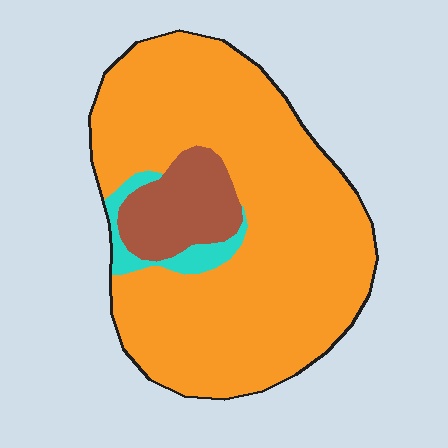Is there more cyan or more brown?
Brown.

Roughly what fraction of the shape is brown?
Brown takes up about one eighth (1/8) of the shape.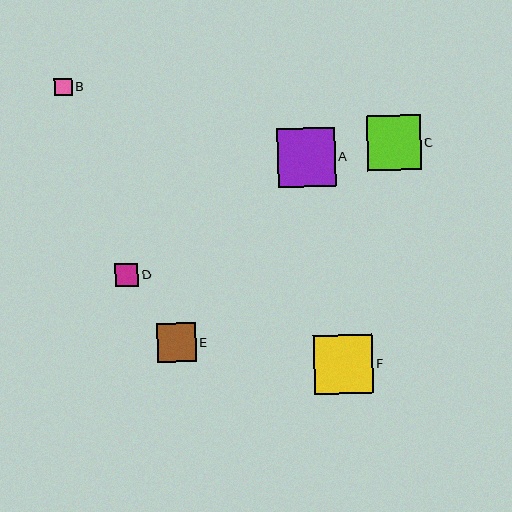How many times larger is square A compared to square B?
Square A is approximately 3.3 times the size of square B.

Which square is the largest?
Square F is the largest with a size of approximately 59 pixels.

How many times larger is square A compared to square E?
Square A is approximately 1.5 times the size of square E.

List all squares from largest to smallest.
From largest to smallest: F, A, C, E, D, B.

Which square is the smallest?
Square B is the smallest with a size of approximately 18 pixels.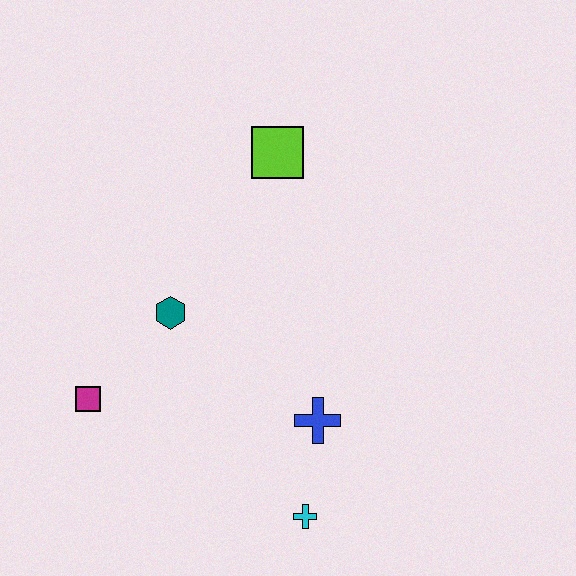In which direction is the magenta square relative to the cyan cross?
The magenta square is to the left of the cyan cross.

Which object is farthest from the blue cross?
The lime square is farthest from the blue cross.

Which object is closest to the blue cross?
The cyan cross is closest to the blue cross.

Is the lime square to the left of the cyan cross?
Yes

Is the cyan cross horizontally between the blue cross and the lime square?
Yes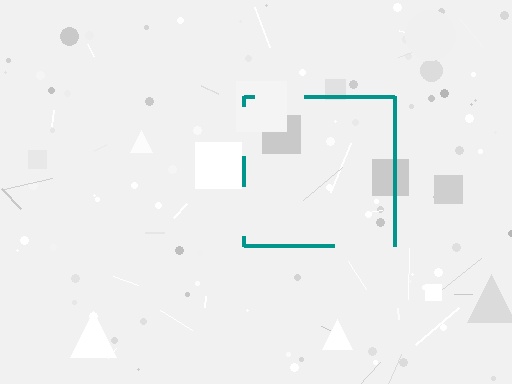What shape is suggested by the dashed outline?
The dashed outline suggests a square.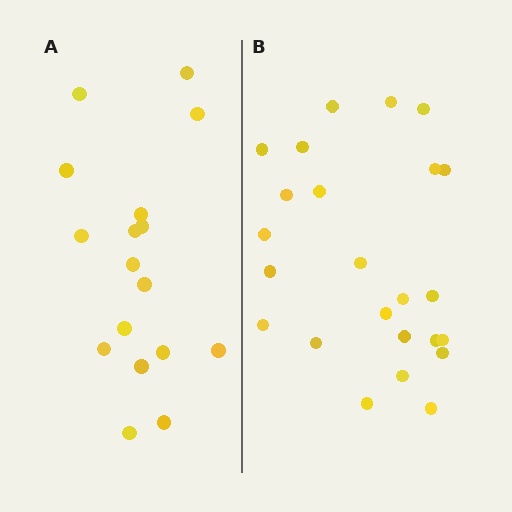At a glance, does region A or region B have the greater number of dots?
Region B (the right region) has more dots.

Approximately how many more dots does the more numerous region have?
Region B has roughly 8 or so more dots than region A.